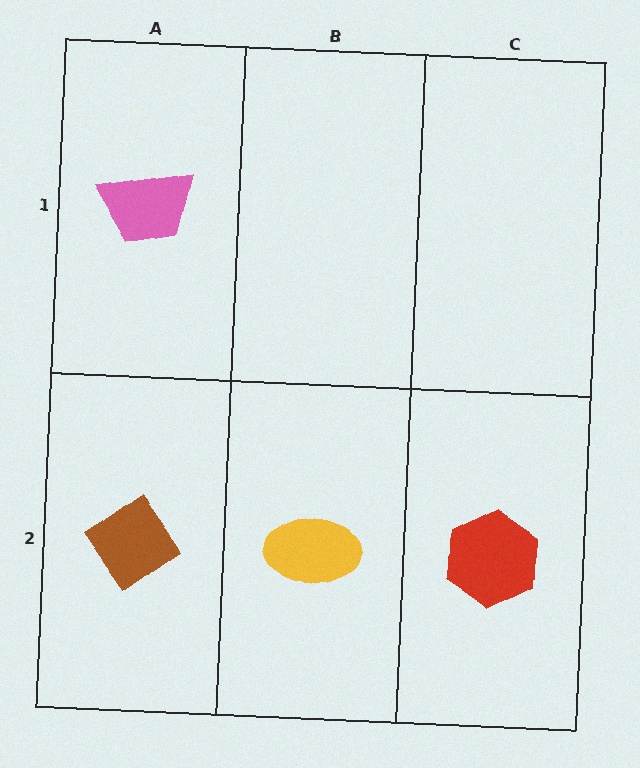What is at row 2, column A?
A brown diamond.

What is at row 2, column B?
A yellow ellipse.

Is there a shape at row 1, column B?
No, that cell is empty.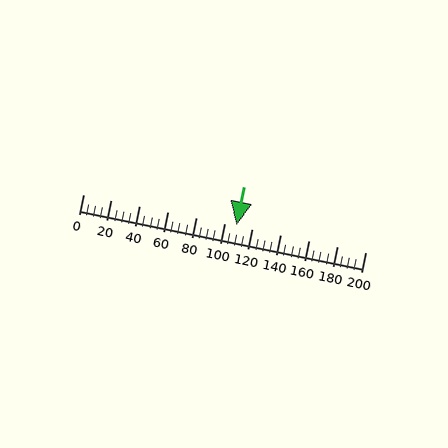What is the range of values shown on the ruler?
The ruler shows values from 0 to 200.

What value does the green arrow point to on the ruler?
The green arrow points to approximately 109.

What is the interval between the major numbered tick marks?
The major tick marks are spaced 20 units apart.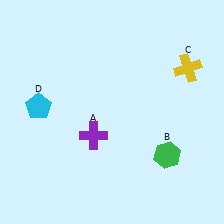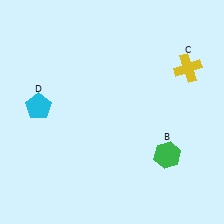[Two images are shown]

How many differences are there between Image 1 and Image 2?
There is 1 difference between the two images.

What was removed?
The purple cross (A) was removed in Image 2.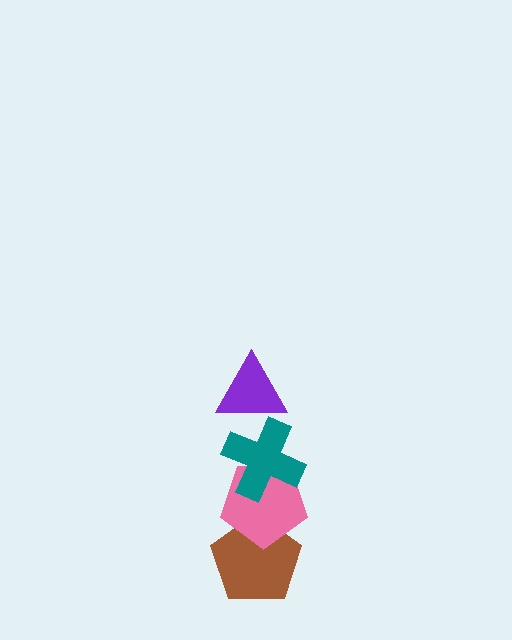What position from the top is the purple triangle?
The purple triangle is 1st from the top.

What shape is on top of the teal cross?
The purple triangle is on top of the teal cross.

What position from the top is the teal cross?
The teal cross is 2nd from the top.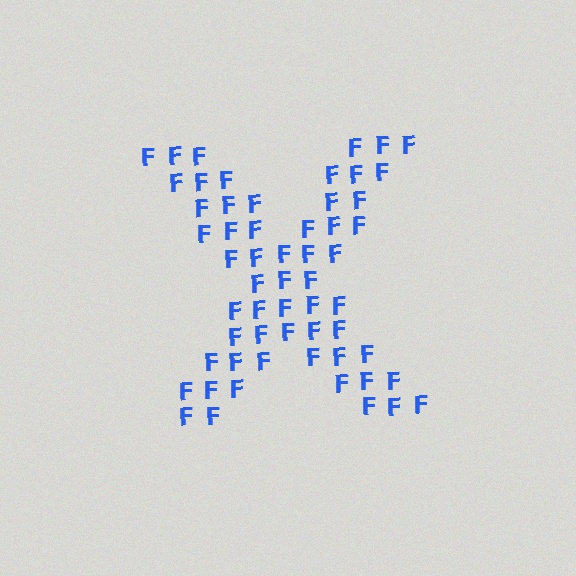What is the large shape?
The large shape is the letter X.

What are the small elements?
The small elements are letter F's.